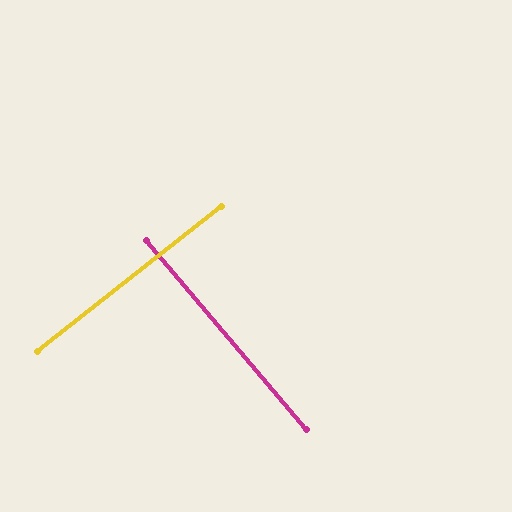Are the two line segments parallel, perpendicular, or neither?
Perpendicular — they meet at approximately 88°.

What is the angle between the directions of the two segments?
Approximately 88 degrees.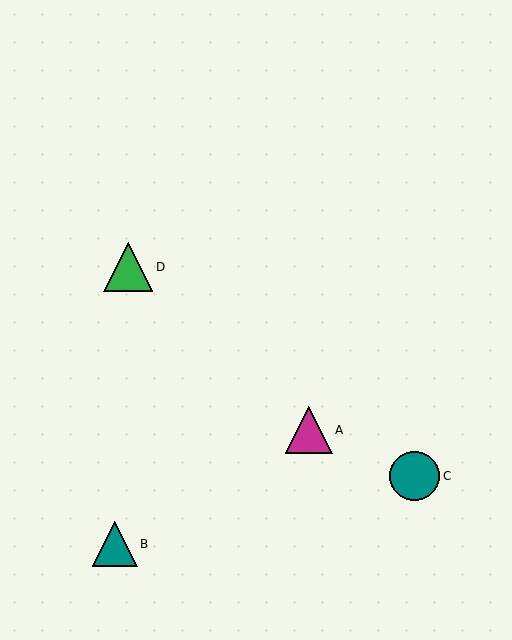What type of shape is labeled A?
Shape A is a magenta triangle.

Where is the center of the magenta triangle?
The center of the magenta triangle is at (309, 430).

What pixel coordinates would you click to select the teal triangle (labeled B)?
Click at (115, 544) to select the teal triangle B.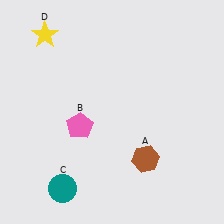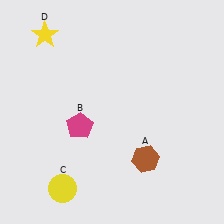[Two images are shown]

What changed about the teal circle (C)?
In Image 1, C is teal. In Image 2, it changed to yellow.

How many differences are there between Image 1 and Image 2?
There are 2 differences between the two images.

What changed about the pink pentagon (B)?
In Image 1, B is pink. In Image 2, it changed to magenta.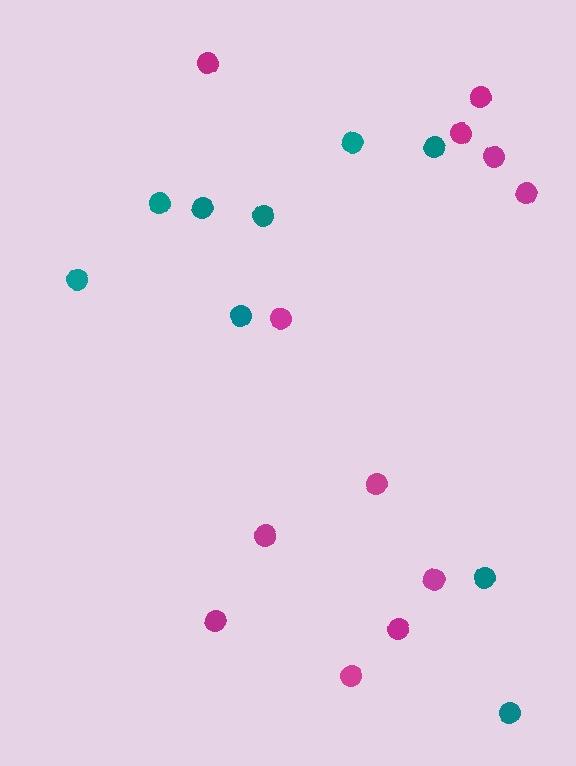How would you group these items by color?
There are 2 groups: one group of teal circles (9) and one group of magenta circles (12).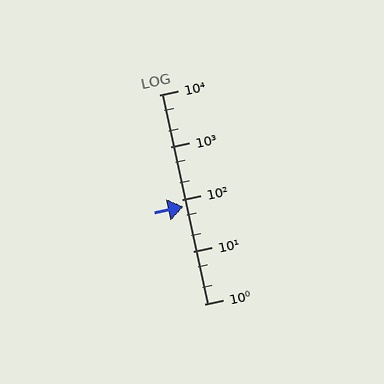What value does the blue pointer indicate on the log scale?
The pointer indicates approximately 71.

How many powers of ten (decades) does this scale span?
The scale spans 4 decades, from 1 to 10000.